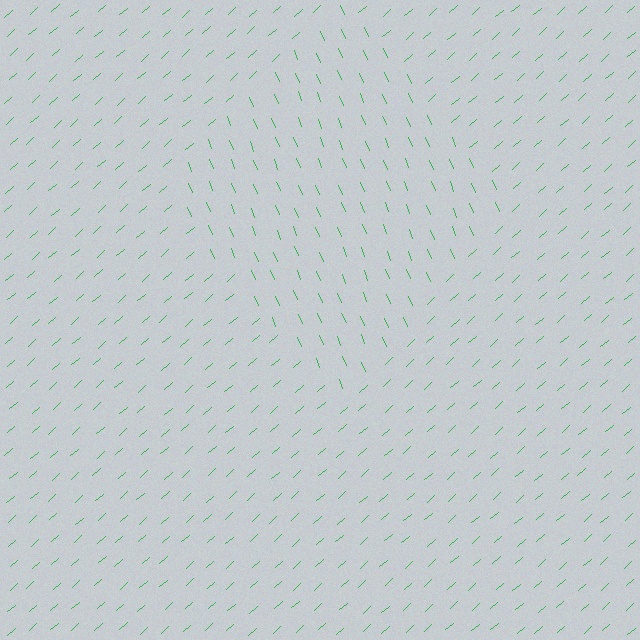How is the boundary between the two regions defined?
The boundary is defined purely by a change in line orientation (approximately 71 degrees difference). All lines are the same color and thickness.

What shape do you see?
I see a diamond.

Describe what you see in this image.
The image is filled with small green line segments. A diamond region in the image has lines oriented differently from the surrounding lines, creating a visible texture boundary.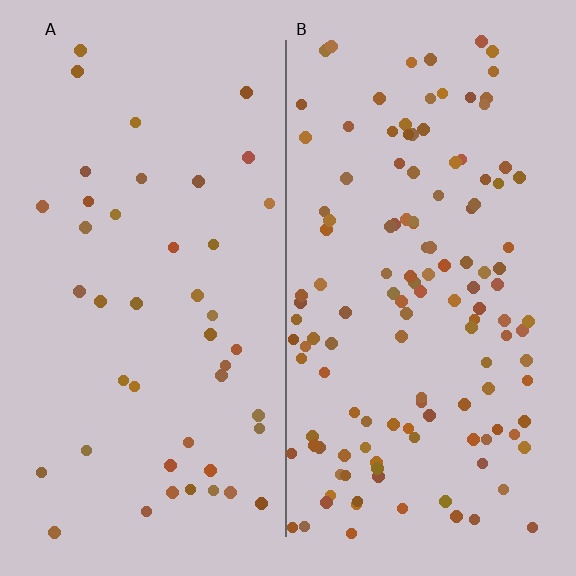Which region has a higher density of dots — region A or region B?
B (the right).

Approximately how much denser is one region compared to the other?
Approximately 3.0× — region B over region A.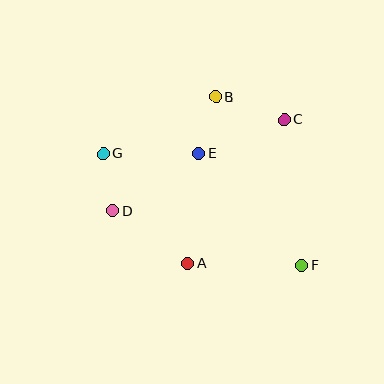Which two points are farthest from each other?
Points F and G are farthest from each other.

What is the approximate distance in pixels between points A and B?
The distance between A and B is approximately 169 pixels.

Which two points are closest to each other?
Points D and G are closest to each other.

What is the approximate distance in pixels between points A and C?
The distance between A and C is approximately 173 pixels.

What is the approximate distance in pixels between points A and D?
The distance between A and D is approximately 92 pixels.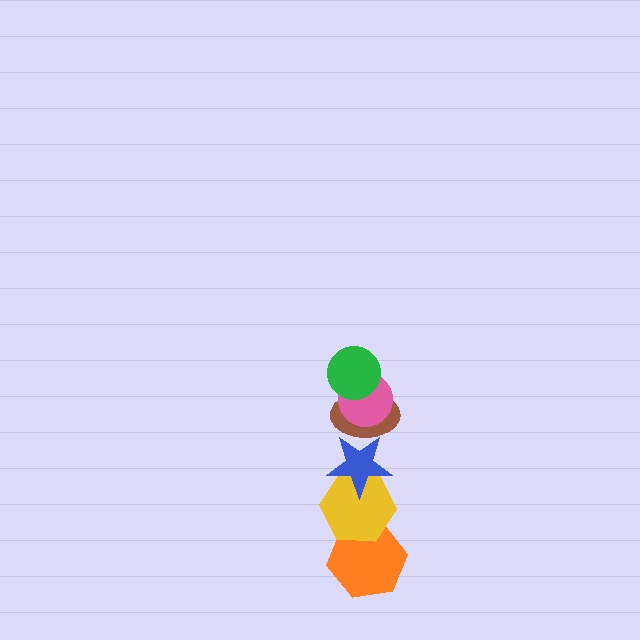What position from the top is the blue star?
The blue star is 4th from the top.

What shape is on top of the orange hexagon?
The yellow hexagon is on top of the orange hexagon.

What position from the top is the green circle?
The green circle is 1st from the top.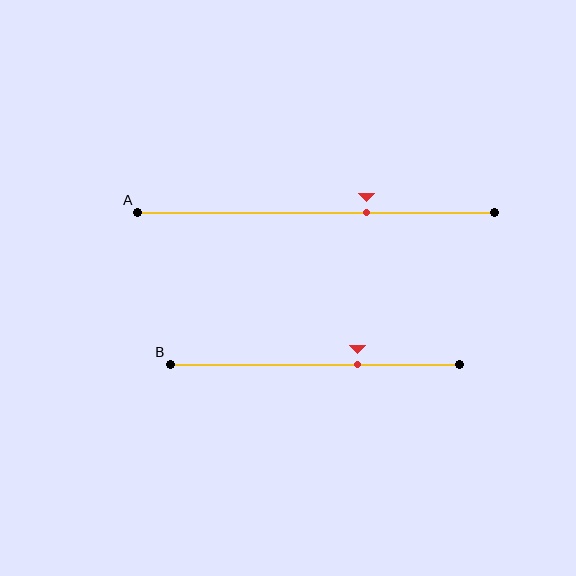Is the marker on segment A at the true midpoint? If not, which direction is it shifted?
No, the marker on segment A is shifted to the right by about 14% of the segment length.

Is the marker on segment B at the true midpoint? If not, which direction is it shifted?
No, the marker on segment B is shifted to the right by about 15% of the segment length.